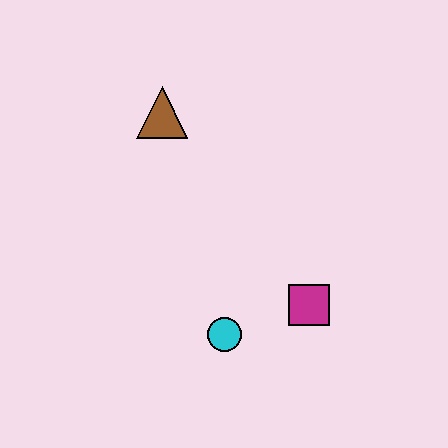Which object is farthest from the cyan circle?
The brown triangle is farthest from the cyan circle.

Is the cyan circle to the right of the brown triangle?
Yes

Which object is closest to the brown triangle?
The cyan circle is closest to the brown triangle.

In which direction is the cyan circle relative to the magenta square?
The cyan circle is to the left of the magenta square.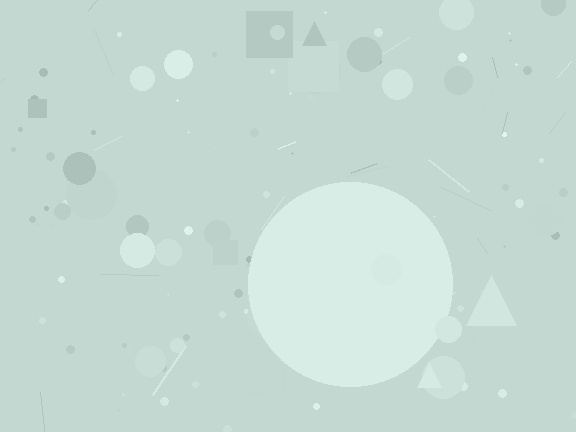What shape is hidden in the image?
A circle is hidden in the image.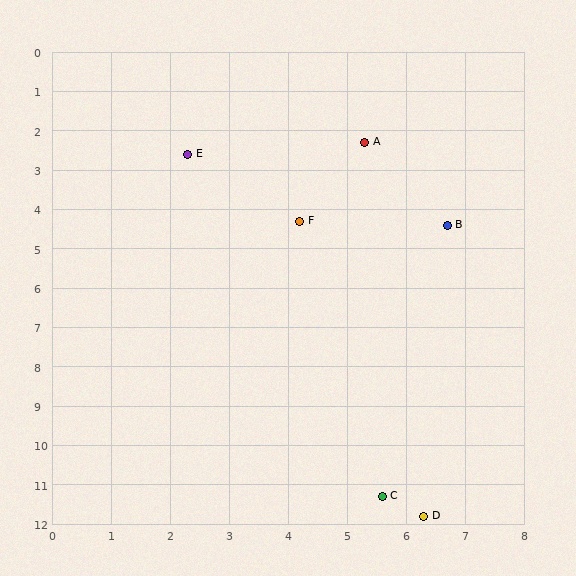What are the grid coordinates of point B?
Point B is at approximately (6.7, 4.4).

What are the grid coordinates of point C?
Point C is at approximately (5.6, 11.3).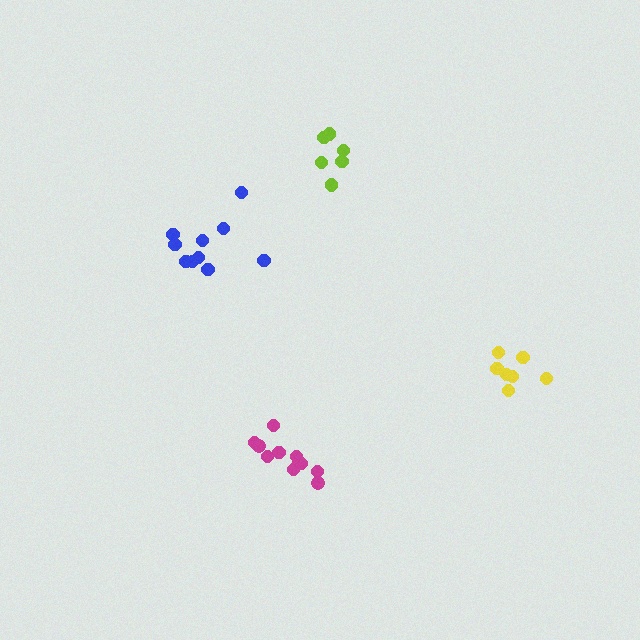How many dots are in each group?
Group 1: 7 dots, Group 2: 11 dots, Group 3: 10 dots, Group 4: 6 dots (34 total).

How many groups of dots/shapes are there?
There are 4 groups.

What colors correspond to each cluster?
The clusters are colored: yellow, magenta, blue, lime.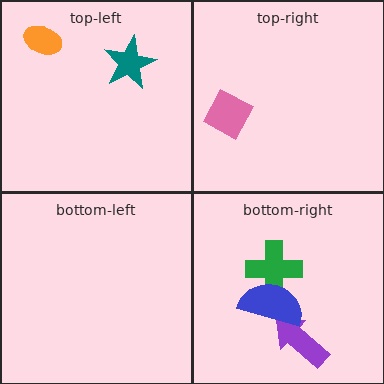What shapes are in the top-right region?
The pink diamond.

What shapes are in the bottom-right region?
The purple arrow, the green cross, the blue semicircle.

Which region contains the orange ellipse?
The top-left region.